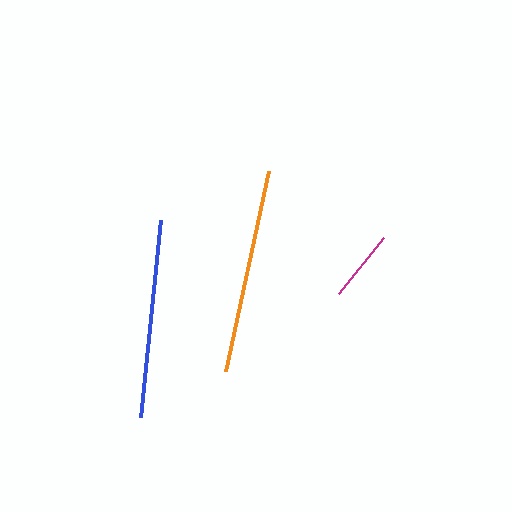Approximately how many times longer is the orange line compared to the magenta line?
The orange line is approximately 2.8 times the length of the magenta line.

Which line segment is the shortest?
The magenta line is the shortest at approximately 72 pixels.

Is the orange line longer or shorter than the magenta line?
The orange line is longer than the magenta line.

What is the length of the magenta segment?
The magenta segment is approximately 72 pixels long.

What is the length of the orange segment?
The orange segment is approximately 204 pixels long.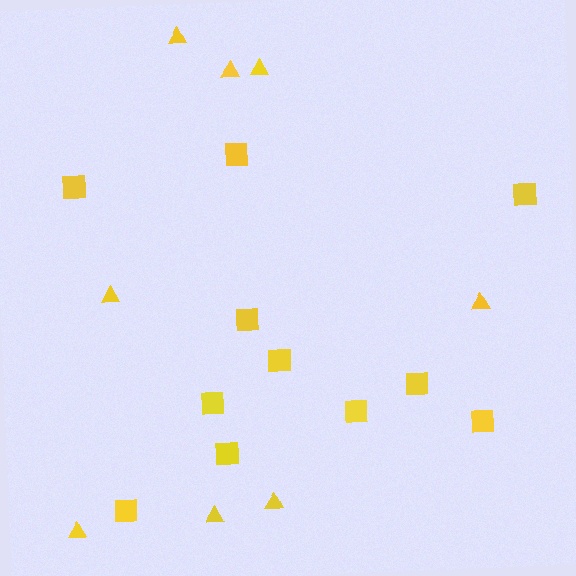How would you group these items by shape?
There are 2 groups: one group of squares (11) and one group of triangles (8).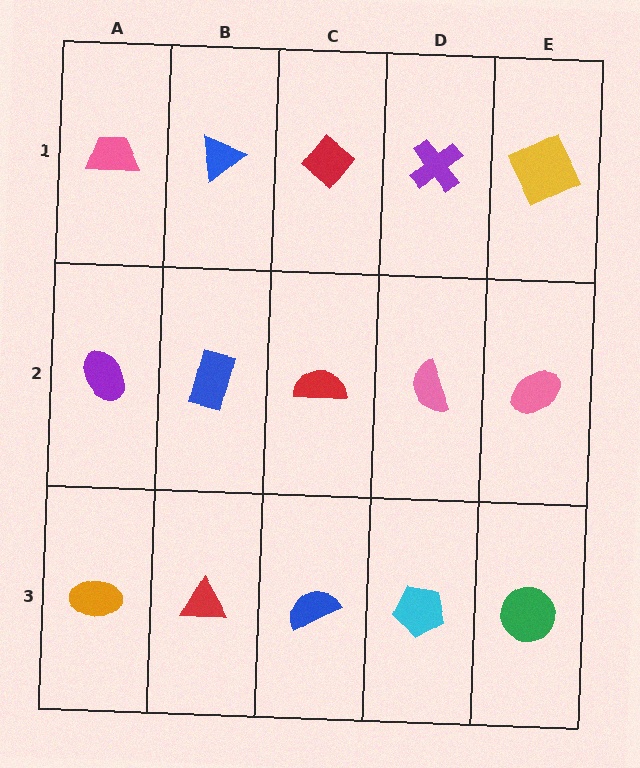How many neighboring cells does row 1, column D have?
3.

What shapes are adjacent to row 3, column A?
A purple ellipse (row 2, column A), a red triangle (row 3, column B).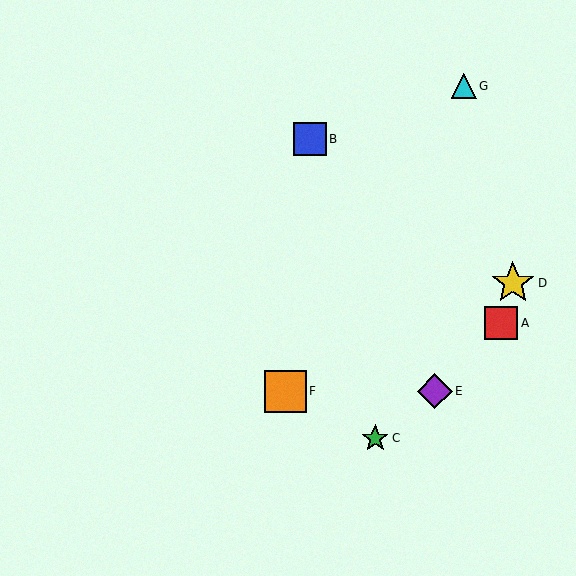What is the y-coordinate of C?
Object C is at y≈438.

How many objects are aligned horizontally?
2 objects (E, F) are aligned horizontally.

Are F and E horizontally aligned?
Yes, both are at y≈391.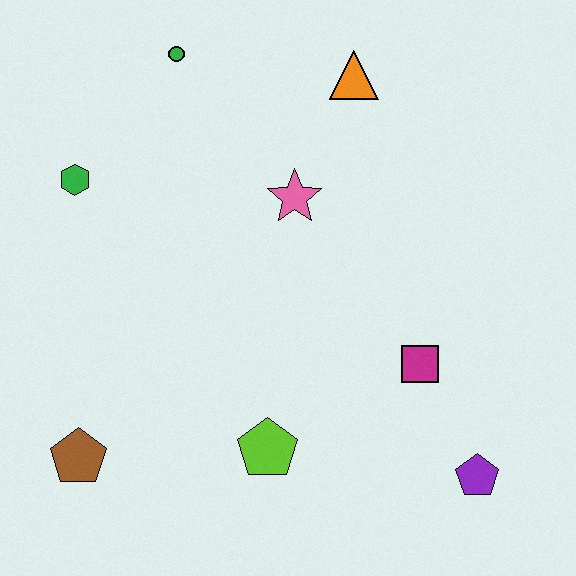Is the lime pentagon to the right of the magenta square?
No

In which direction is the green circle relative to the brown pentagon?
The green circle is above the brown pentagon.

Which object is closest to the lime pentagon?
The magenta square is closest to the lime pentagon.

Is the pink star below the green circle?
Yes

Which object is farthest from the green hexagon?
The purple pentagon is farthest from the green hexagon.